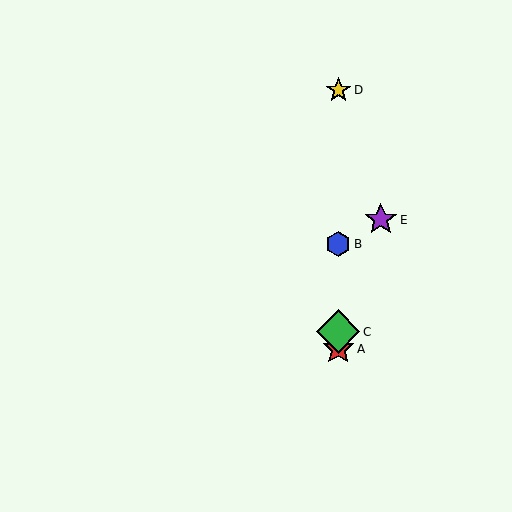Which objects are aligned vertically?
Objects A, B, C, D are aligned vertically.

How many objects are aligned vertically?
4 objects (A, B, C, D) are aligned vertically.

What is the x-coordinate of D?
Object D is at x≈338.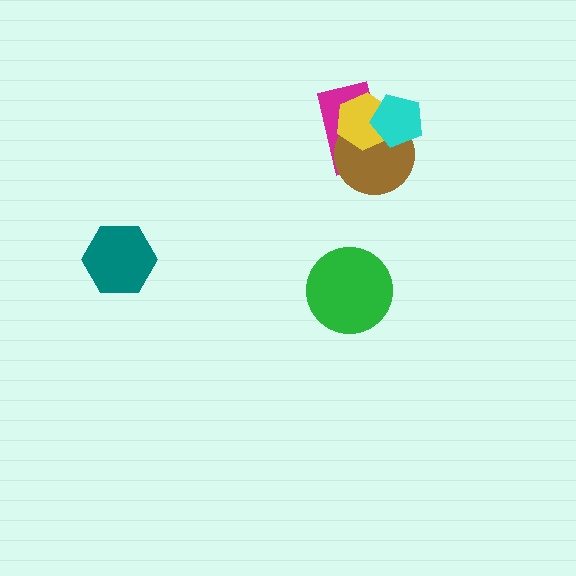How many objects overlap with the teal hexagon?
0 objects overlap with the teal hexagon.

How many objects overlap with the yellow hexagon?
3 objects overlap with the yellow hexagon.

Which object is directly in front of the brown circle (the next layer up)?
The yellow hexagon is directly in front of the brown circle.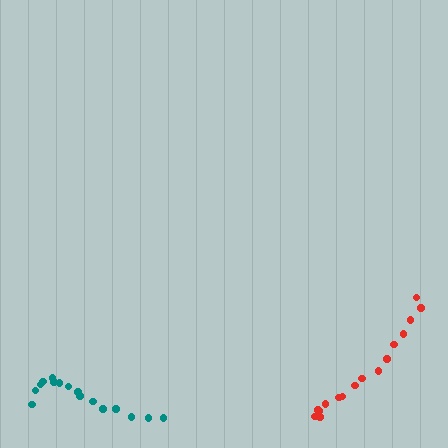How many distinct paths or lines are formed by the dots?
There are 2 distinct paths.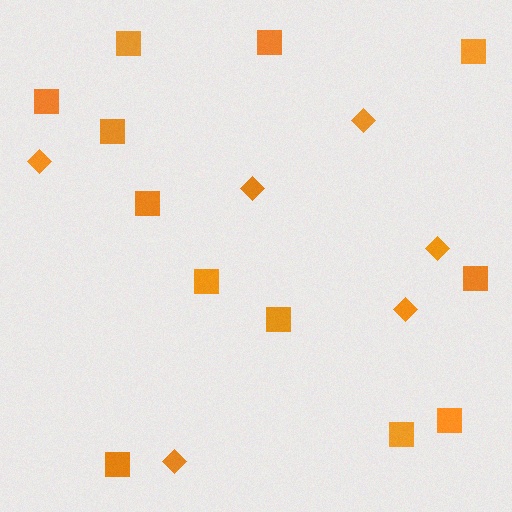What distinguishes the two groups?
There are 2 groups: one group of diamonds (6) and one group of squares (12).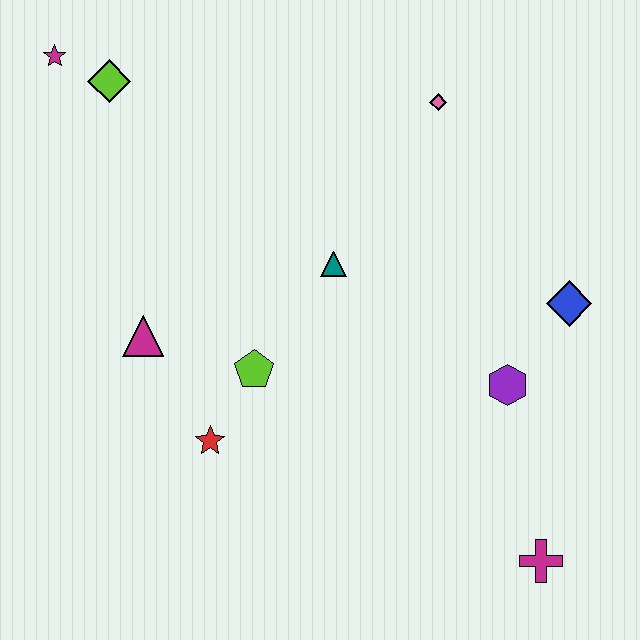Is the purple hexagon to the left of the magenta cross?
Yes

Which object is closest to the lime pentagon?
The red star is closest to the lime pentagon.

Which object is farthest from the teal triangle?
The magenta cross is farthest from the teal triangle.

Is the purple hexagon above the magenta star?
No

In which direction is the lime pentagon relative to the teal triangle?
The lime pentagon is below the teal triangle.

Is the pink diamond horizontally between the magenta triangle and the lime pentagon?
No